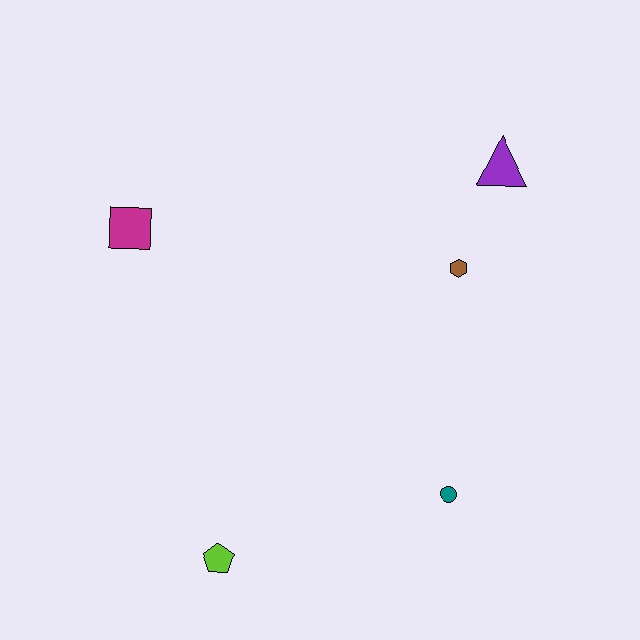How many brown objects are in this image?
There is 1 brown object.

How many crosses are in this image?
There are no crosses.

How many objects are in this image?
There are 5 objects.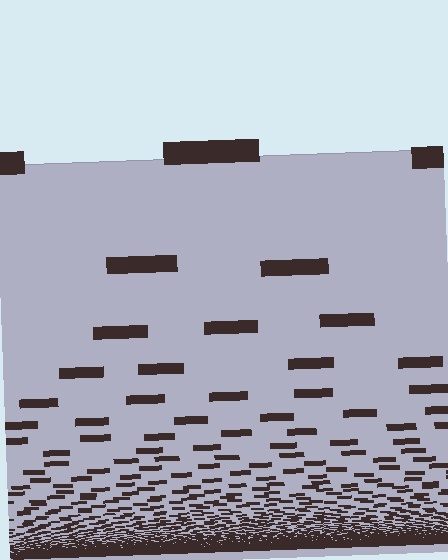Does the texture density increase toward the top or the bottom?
Density increases toward the bottom.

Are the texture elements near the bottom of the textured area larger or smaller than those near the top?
Smaller. The gradient is inverted — elements near the bottom are smaller and denser.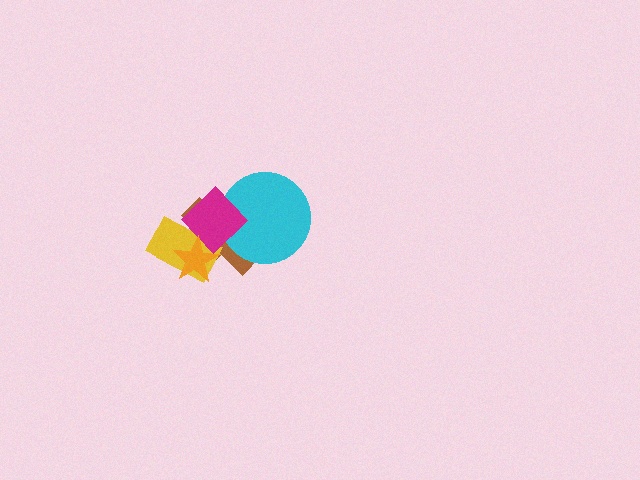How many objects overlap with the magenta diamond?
4 objects overlap with the magenta diamond.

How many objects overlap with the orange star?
3 objects overlap with the orange star.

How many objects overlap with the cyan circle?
2 objects overlap with the cyan circle.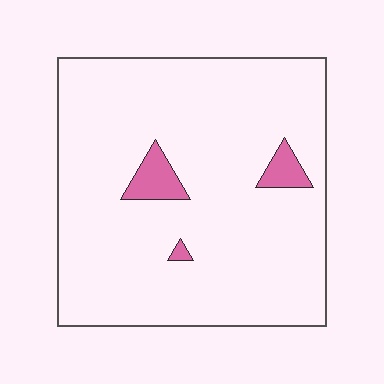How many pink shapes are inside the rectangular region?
3.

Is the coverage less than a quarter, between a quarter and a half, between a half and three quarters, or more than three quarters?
Less than a quarter.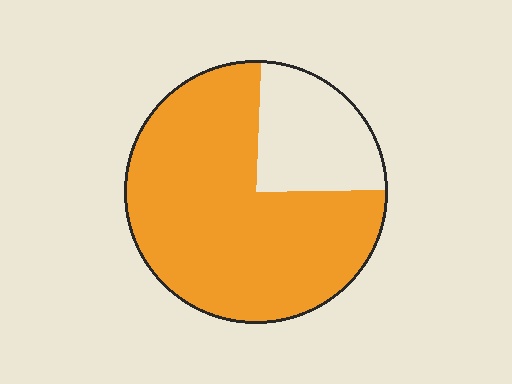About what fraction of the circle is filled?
About three quarters (3/4).